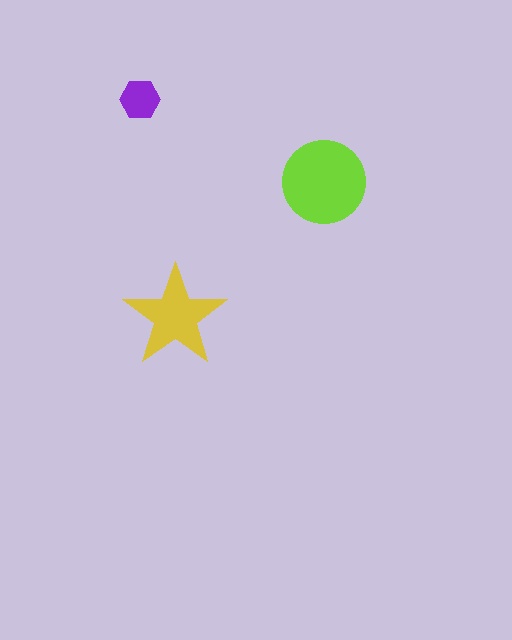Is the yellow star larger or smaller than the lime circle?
Smaller.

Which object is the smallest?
The purple hexagon.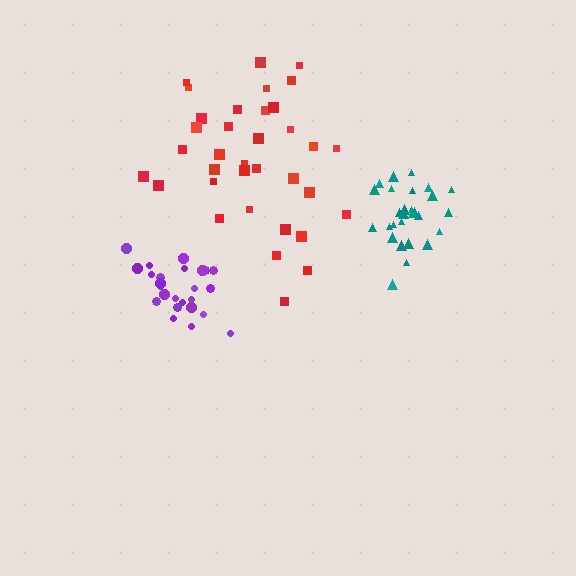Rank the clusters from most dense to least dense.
teal, purple, red.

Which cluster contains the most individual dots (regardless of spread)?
Red (35).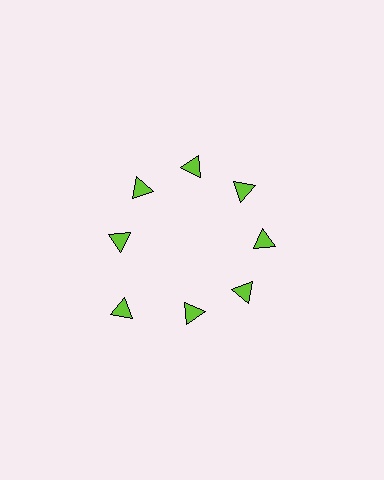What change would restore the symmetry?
The symmetry would be restored by moving it inward, back onto the ring so that all 8 triangles sit at equal angles and equal distance from the center.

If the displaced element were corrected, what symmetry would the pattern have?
It would have 8-fold rotational symmetry — the pattern would map onto itself every 45 degrees.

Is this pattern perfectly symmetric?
No. The 8 lime triangles are arranged in a ring, but one element near the 8 o'clock position is pushed outward from the center, breaking the 8-fold rotational symmetry.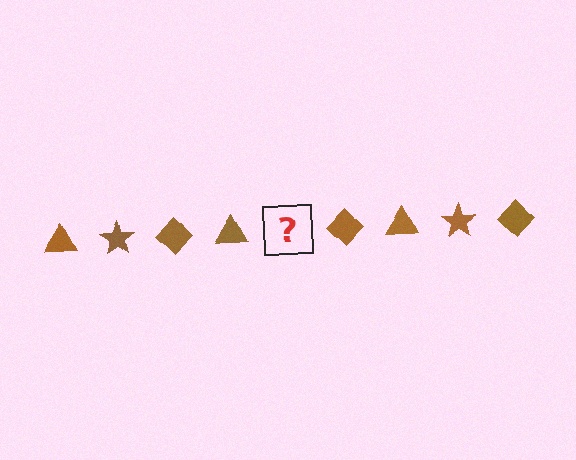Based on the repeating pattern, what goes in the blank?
The blank should be a brown star.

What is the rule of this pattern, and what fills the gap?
The rule is that the pattern cycles through triangle, star, diamond shapes in brown. The gap should be filled with a brown star.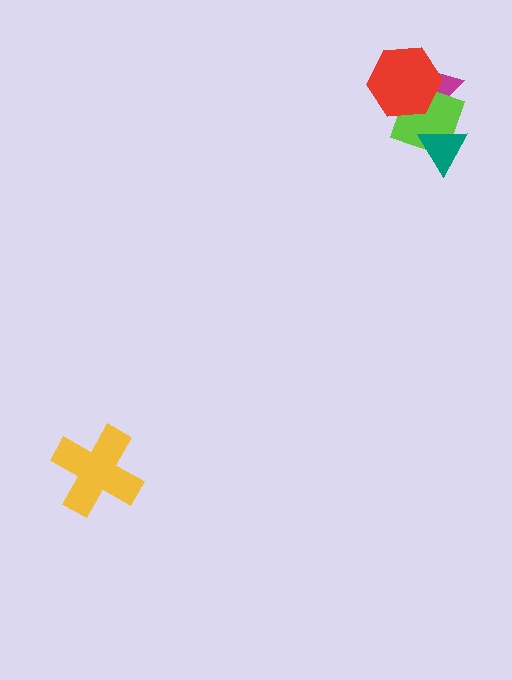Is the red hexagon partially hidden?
No, no other shape covers it.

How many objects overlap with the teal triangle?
2 objects overlap with the teal triangle.